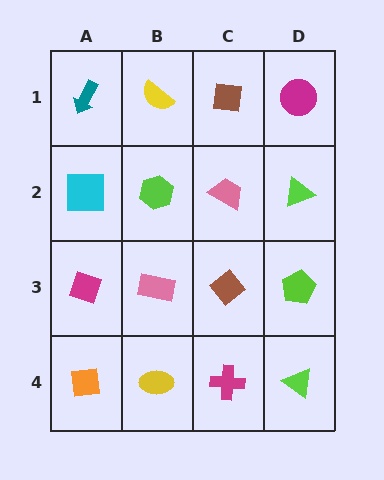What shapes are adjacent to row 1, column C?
A pink trapezoid (row 2, column C), a yellow semicircle (row 1, column B), a magenta circle (row 1, column D).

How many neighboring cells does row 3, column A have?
3.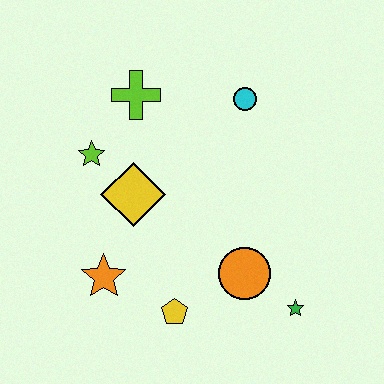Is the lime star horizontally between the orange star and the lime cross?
No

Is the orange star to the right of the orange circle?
No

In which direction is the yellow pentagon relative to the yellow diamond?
The yellow pentagon is below the yellow diamond.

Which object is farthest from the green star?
The lime cross is farthest from the green star.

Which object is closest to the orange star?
The yellow pentagon is closest to the orange star.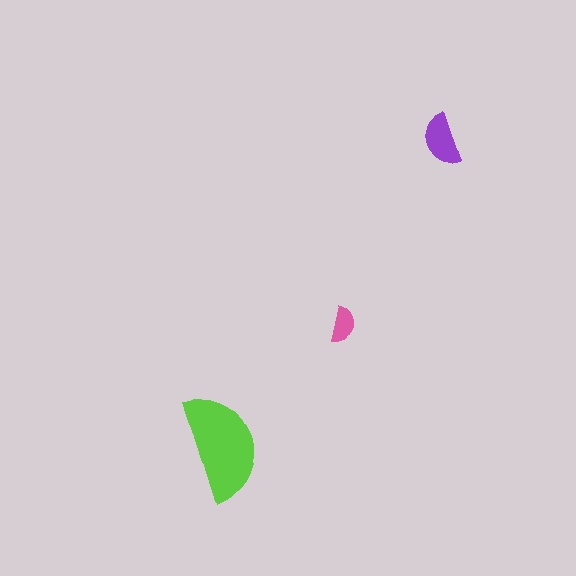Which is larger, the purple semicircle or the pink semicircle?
The purple one.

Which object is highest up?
The purple semicircle is topmost.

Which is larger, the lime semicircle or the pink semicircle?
The lime one.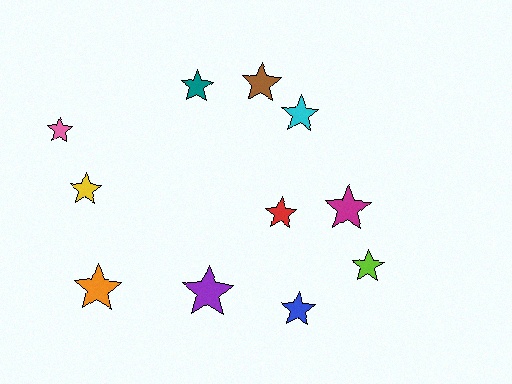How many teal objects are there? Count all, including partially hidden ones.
There is 1 teal object.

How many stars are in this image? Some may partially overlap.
There are 11 stars.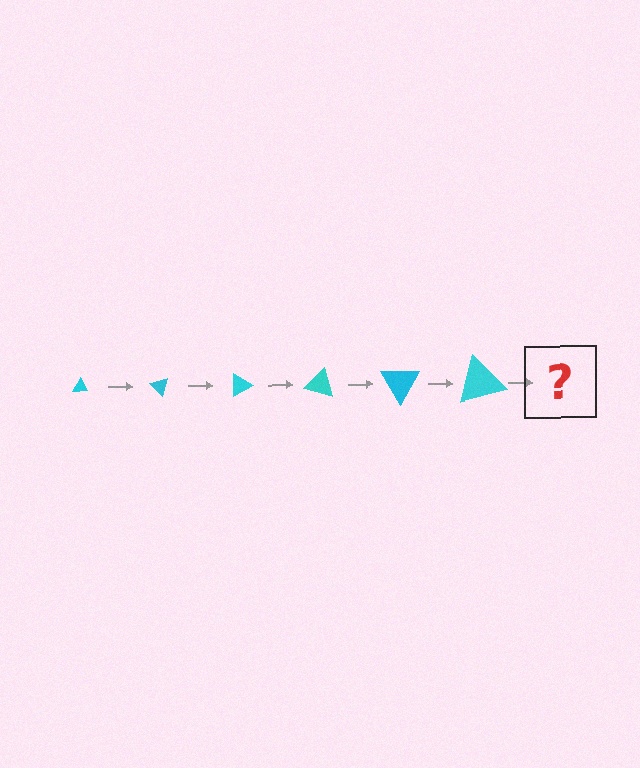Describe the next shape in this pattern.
It should be a triangle, larger than the previous one and rotated 270 degrees from the start.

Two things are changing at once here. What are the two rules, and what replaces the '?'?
The two rules are that the triangle grows larger each step and it rotates 45 degrees each step. The '?' should be a triangle, larger than the previous one and rotated 270 degrees from the start.